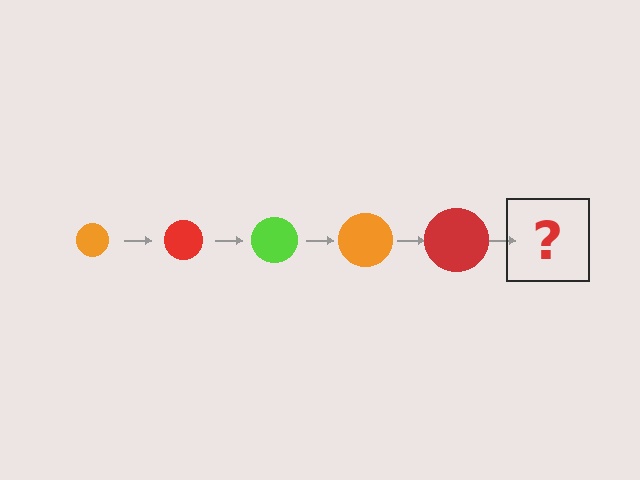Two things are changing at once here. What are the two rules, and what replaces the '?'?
The two rules are that the circle grows larger each step and the color cycles through orange, red, and lime. The '?' should be a lime circle, larger than the previous one.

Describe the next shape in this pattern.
It should be a lime circle, larger than the previous one.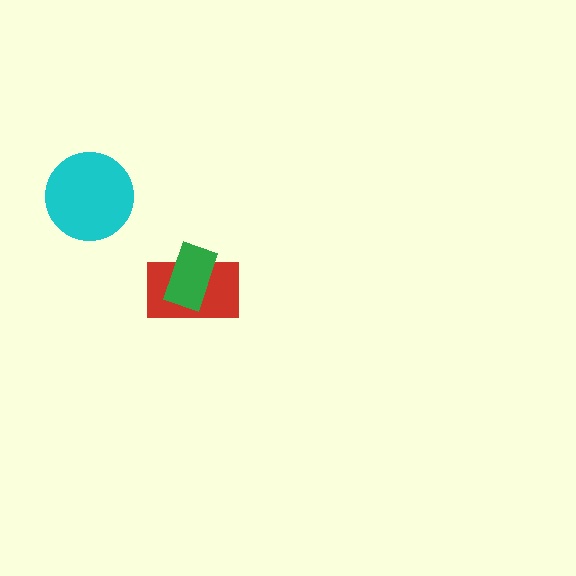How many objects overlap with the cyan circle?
0 objects overlap with the cyan circle.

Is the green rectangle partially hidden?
No, no other shape covers it.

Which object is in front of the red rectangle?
The green rectangle is in front of the red rectangle.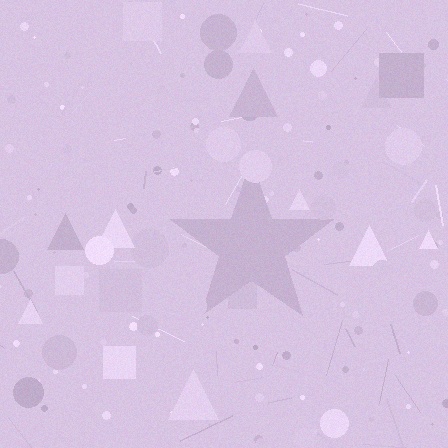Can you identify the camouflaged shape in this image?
The camouflaged shape is a star.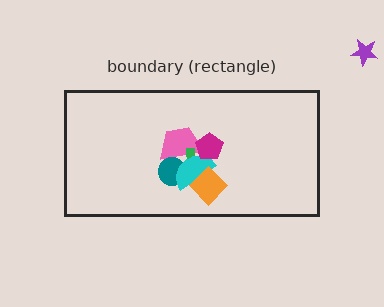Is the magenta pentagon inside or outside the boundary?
Inside.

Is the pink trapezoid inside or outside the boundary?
Inside.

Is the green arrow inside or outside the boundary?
Inside.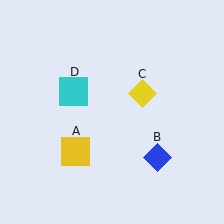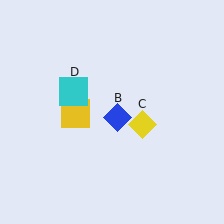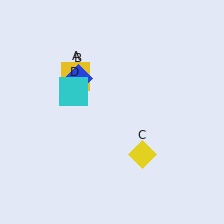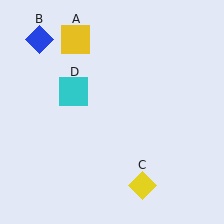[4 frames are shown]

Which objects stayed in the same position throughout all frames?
Cyan square (object D) remained stationary.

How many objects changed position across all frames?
3 objects changed position: yellow square (object A), blue diamond (object B), yellow diamond (object C).